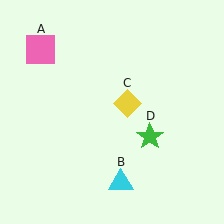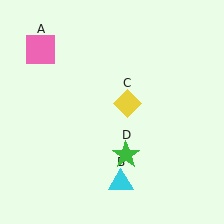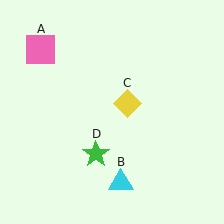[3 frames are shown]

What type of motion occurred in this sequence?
The green star (object D) rotated clockwise around the center of the scene.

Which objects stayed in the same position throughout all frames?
Pink square (object A) and cyan triangle (object B) and yellow diamond (object C) remained stationary.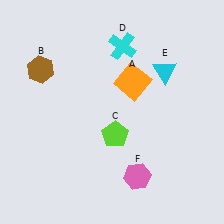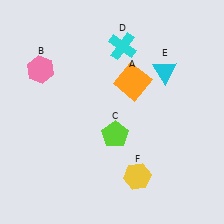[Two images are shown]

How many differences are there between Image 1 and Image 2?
There are 2 differences between the two images.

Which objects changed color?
B changed from brown to pink. F changed from pink to yellow.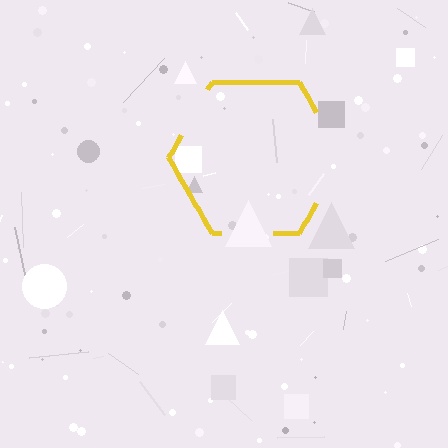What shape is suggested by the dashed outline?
The dashed outline suggests a hexagon.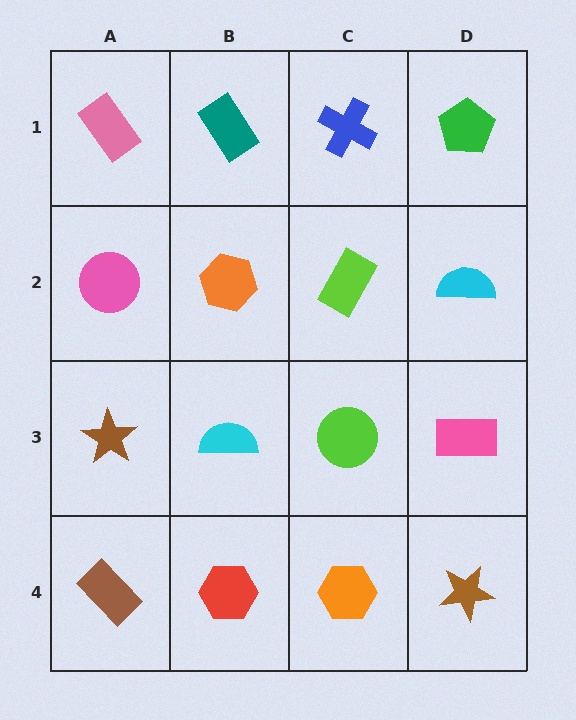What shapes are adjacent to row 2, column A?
A pink rectangle (row 1, column A), a brown star (row 3, column A), an orange hexagon (row 2, column B).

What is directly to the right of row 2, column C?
A cyan semicircle.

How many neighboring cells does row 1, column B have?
3.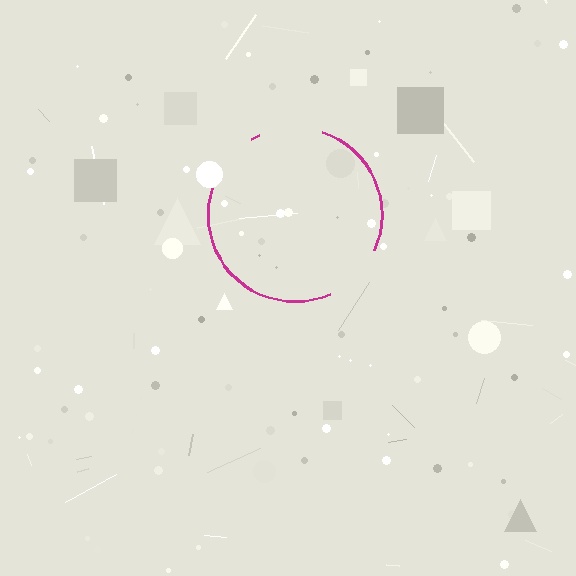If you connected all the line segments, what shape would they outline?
They would outline a circle.